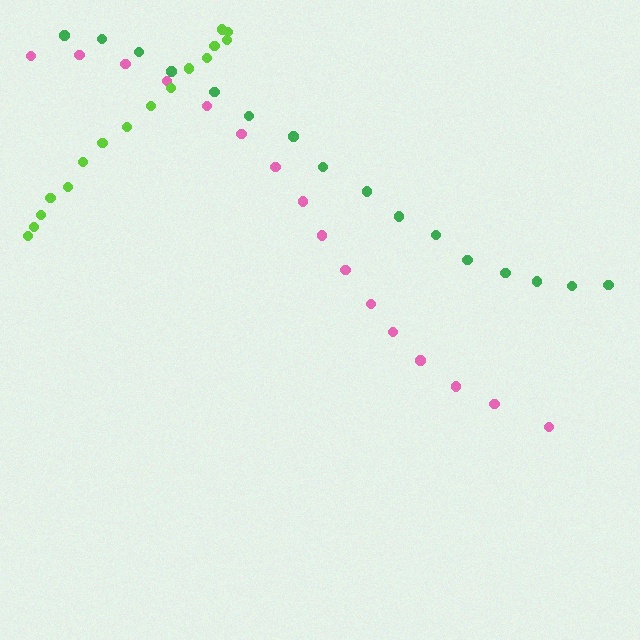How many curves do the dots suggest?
There are 3 distinct paths.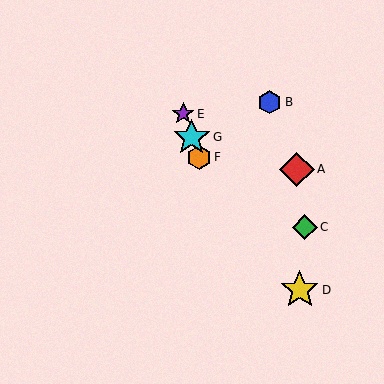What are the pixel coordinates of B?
Object B is at (270, 102).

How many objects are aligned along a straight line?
3 objects (E, F, G) are aligned along a straight line.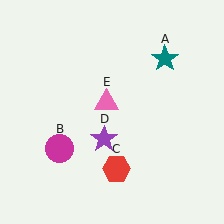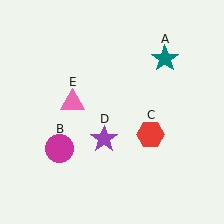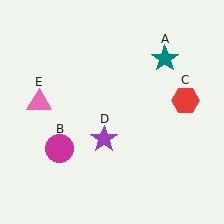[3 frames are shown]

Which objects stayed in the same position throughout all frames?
Teal star (object A) and magenta circle (object B) and purple star (object D) remained stationary.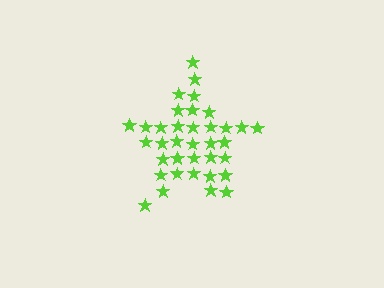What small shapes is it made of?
It is made of small stars.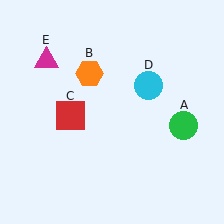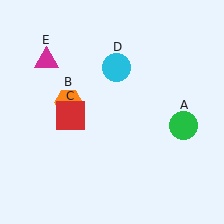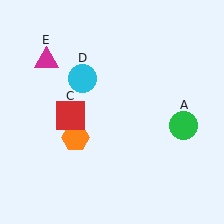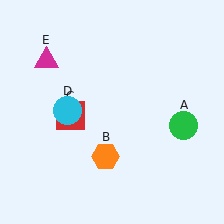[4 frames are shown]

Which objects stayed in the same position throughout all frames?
Green circle (object A) and red square (object C) and magenta triangle (object E) remained stationary.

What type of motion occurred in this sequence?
The orange hexagon (object B), cyan circle (object D) rotated counterclockwise around the center of the scene.